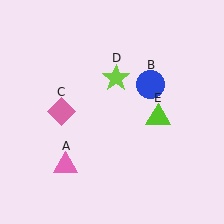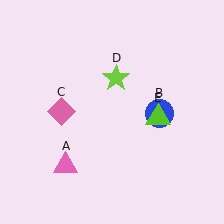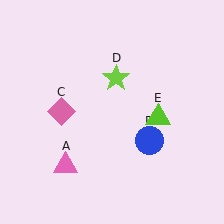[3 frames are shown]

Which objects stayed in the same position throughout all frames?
Pink triangle (object A) and pink diamond (object C) and lime star (object D) and lime triangle (object E) remained stationary.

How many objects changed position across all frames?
1 object changed position: blue circle (object B).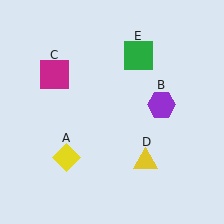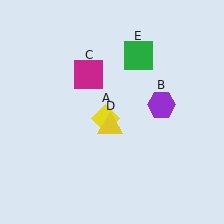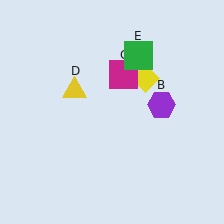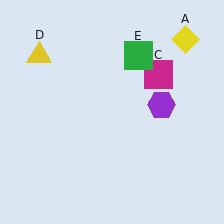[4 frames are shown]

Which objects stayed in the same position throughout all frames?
Purple hexagon (object B) and green square (object E) remained stationary.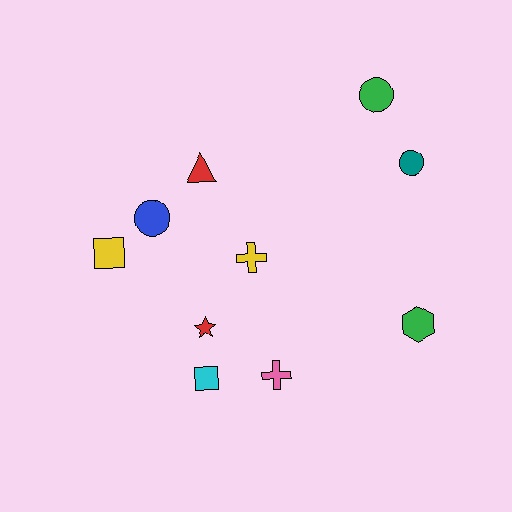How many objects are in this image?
There are 10 objects.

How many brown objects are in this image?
There are no brown objects.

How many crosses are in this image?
There are 2 crosses.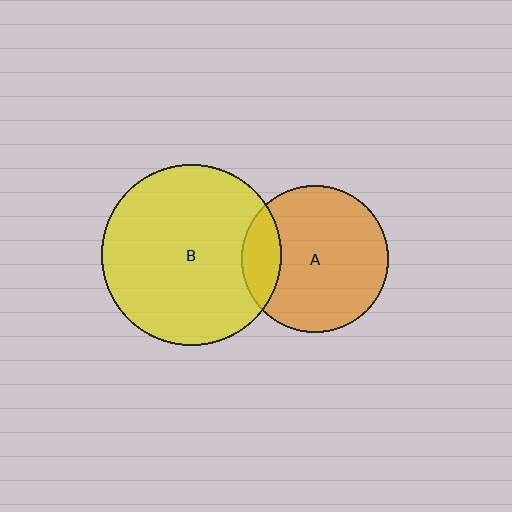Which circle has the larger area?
Circle B (yellow).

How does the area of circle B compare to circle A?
Approximately 1.5 times.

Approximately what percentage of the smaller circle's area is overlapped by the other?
Approximately 15%.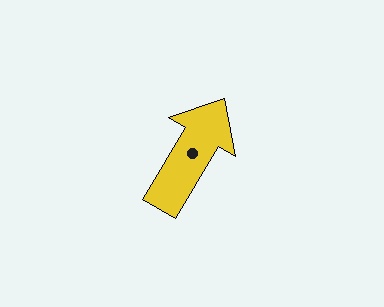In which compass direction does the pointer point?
Northeast.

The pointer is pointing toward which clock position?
Roughly 1 o'clock.